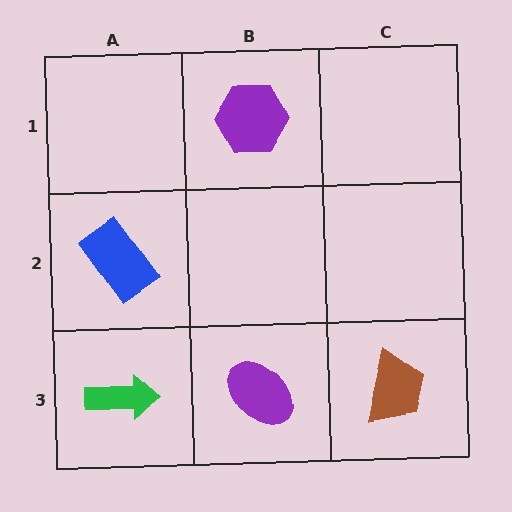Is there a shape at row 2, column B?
No, that cell is empty.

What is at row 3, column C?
A brown trapezoid.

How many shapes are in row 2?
1 shape.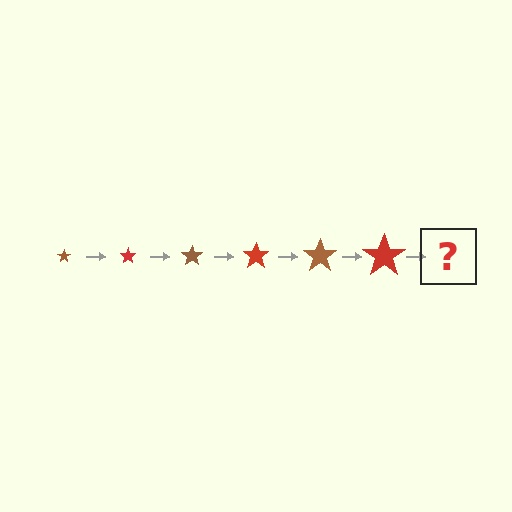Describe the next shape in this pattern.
It should be a brown star, larger than the previous one.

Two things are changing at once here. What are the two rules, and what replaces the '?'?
The two rules are that the star grows larger each step and the color cycles through brown and red. The '?' should be a brown star, larger than the previous one.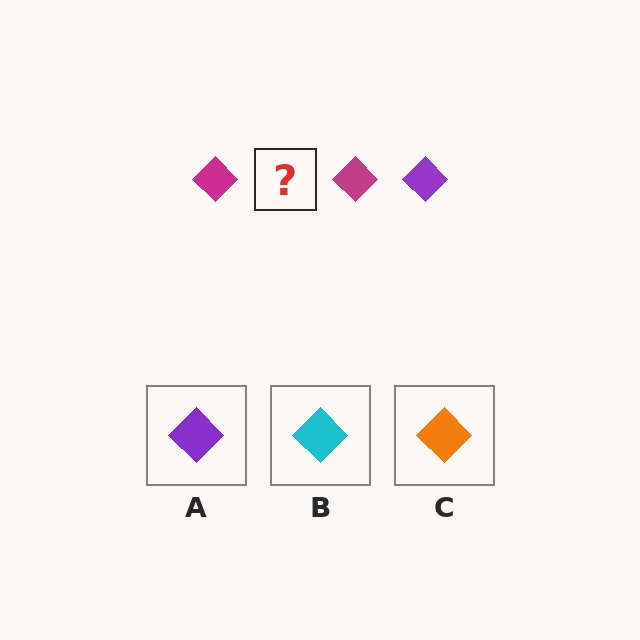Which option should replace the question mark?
Option A.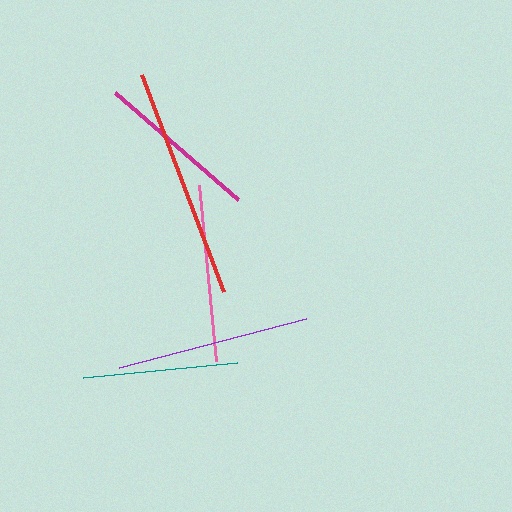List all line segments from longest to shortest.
From longest to shortest: red, purple, pink, magenta, teal.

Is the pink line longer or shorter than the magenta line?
The pink line is longer than the magenta line.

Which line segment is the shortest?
The teal line is the shortest at approximately 154 pixels.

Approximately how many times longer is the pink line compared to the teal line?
The pink line is approximately 1.1 times the length of the teal line.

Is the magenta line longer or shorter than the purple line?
The purple line is longer than the magenta line.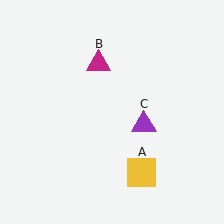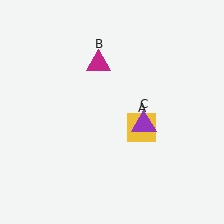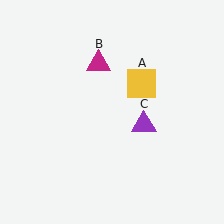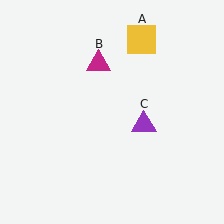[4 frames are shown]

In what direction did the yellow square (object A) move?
The yellow square (object A) moved up.